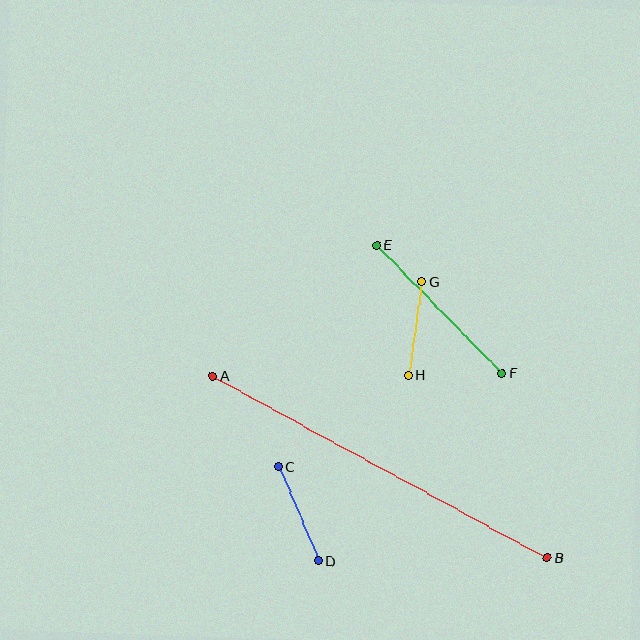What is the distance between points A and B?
The distance is approximately 380 pixels.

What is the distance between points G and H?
The distance is approximately 95 pixels.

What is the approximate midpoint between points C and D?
The midpoint is at approximately (299, 514) pixels.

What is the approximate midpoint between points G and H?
The midpoint is at approximately (415, 328) pixels.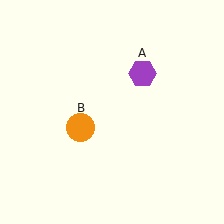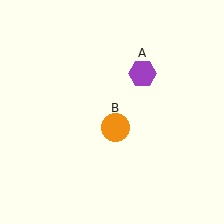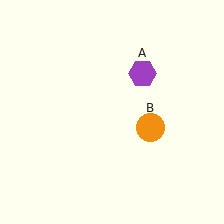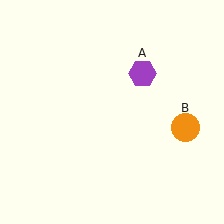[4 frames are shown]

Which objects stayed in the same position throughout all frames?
Purple hexagon (object A) remained stationary.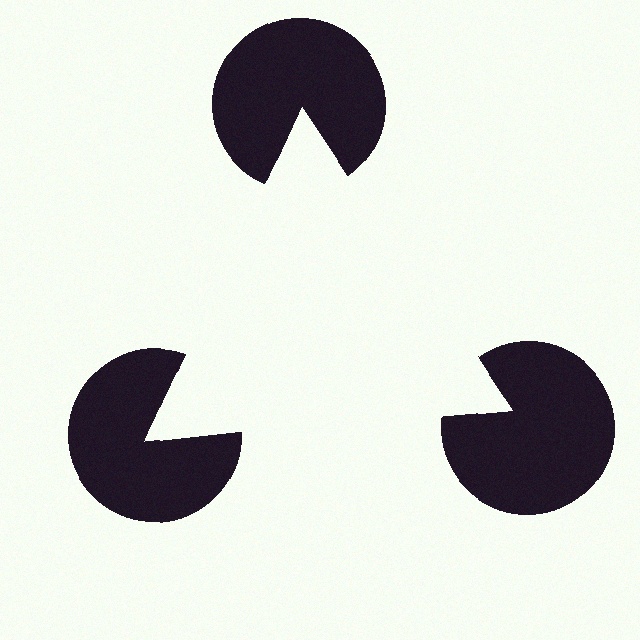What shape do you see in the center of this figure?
An illusory triangle — its edges are inferred from the aligned wedge cuts in the pac-man discs, not physically drawn.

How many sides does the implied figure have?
3 sides.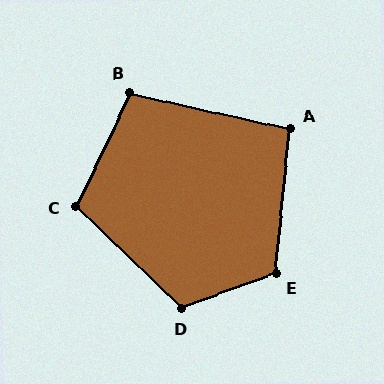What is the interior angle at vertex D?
Approximately 116 degrees (obtuse).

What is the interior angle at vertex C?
Approximately 109 degrees (obtuse).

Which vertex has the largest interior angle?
E, at approximately 116 degrees.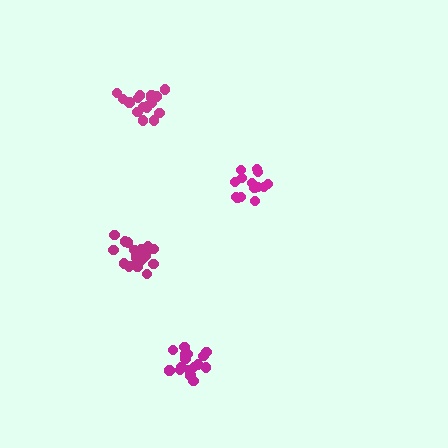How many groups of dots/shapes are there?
There are 4 groups.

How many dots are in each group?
Group 1: 14 dots, Group 2: 17 dots, Group 3: 19 dots, Group 4: 16 dots (66 total).